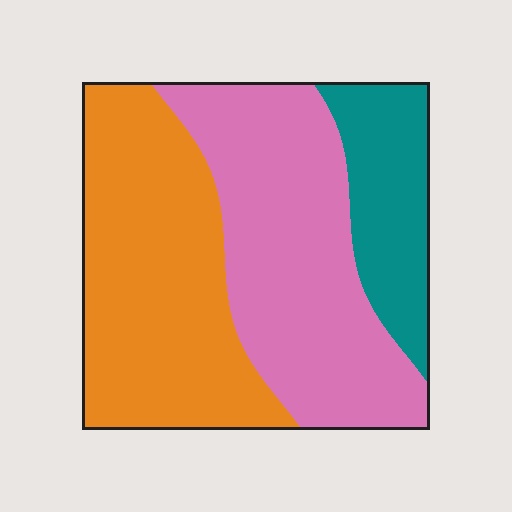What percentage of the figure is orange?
Orange takes up between a quarter and a half of the figure.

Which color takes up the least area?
Teal, at roughly 15%.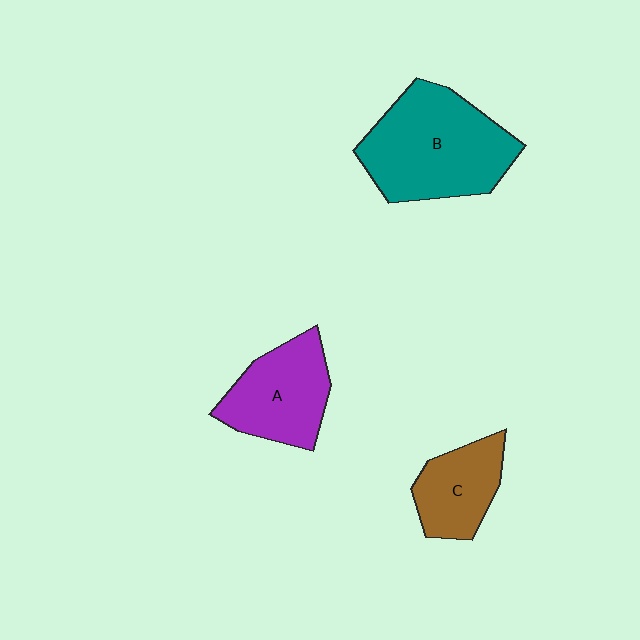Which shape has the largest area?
Shape B (teal).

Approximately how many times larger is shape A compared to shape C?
Approximately 1.3 times.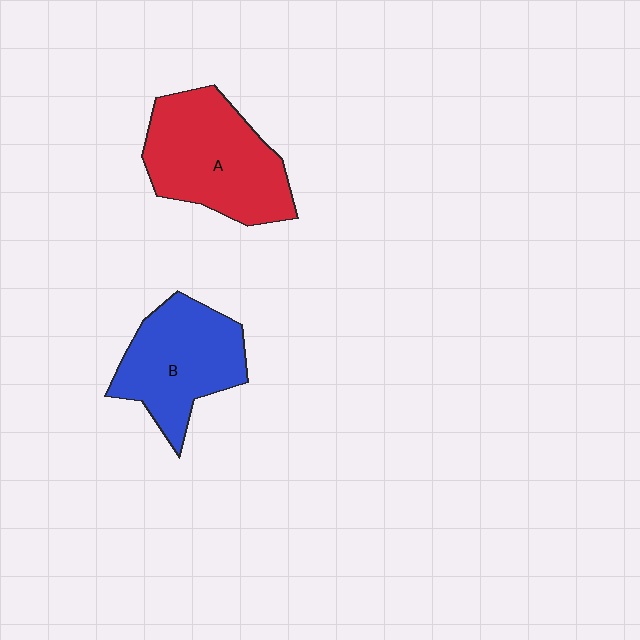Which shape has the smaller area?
Shape B (blue).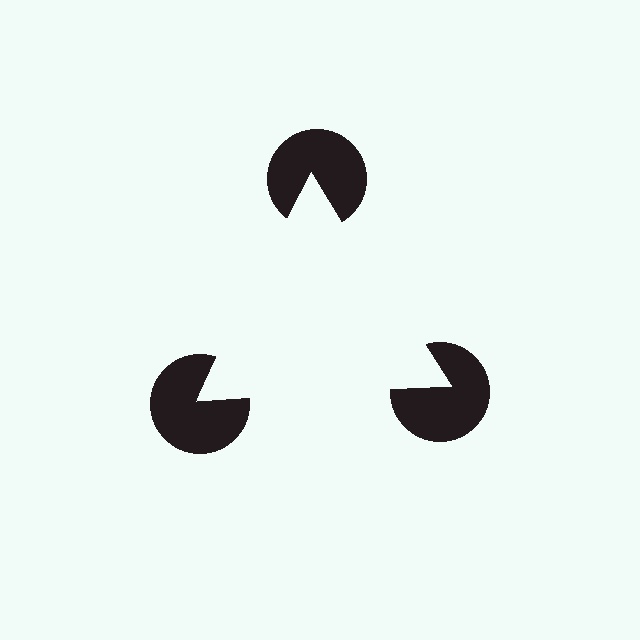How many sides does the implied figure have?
3 sides.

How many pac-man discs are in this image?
There are 3 — one at each vertex of the illusory triangle.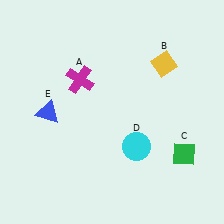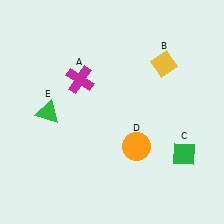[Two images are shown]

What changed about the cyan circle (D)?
In Image 1, D is cyan. In Image 2, it changed to orange.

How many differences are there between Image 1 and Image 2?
There are 2 differences between the two images.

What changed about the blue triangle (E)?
In Image 1, E is blue. In Image 2, it changed to green.